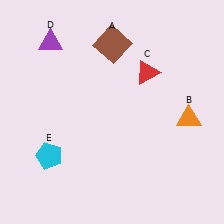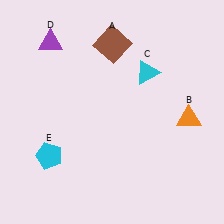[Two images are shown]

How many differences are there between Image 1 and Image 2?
There is 1 difference between the two images.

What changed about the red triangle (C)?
In Image 1, C is red. In Image 2, it changed to cyan.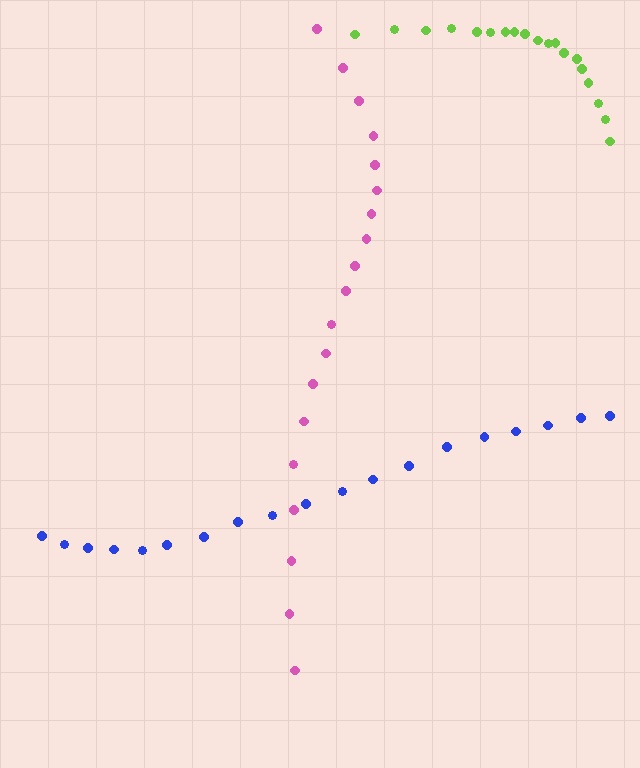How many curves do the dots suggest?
There are 3 distinct paths.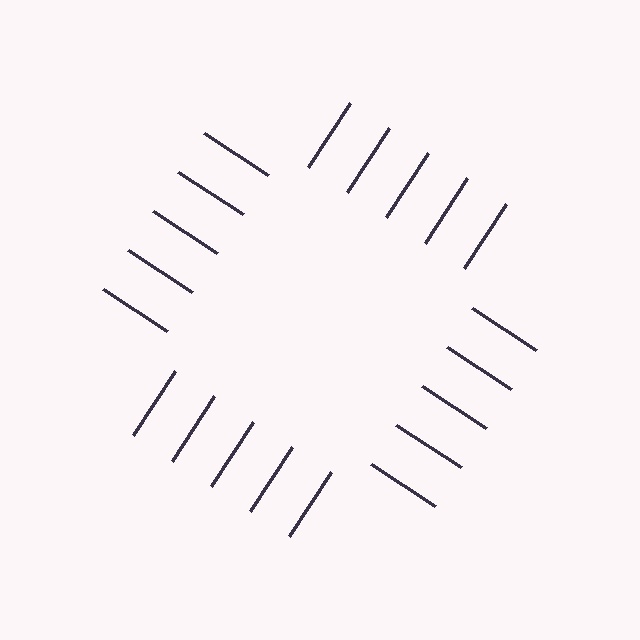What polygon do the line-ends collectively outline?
An illusory square — the line segments terminate on its edges but no continuous stroke is drawn.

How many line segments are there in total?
20 — 5 along each of the 4 edges.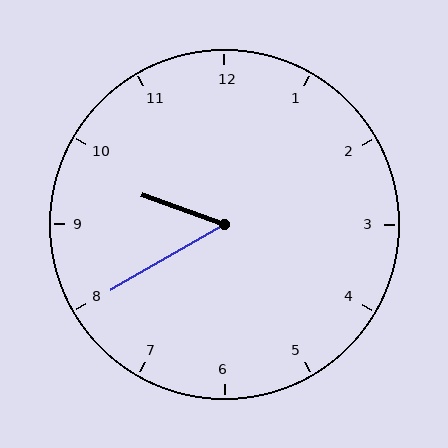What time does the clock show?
9:40.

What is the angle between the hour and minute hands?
Approximately 50 degrees.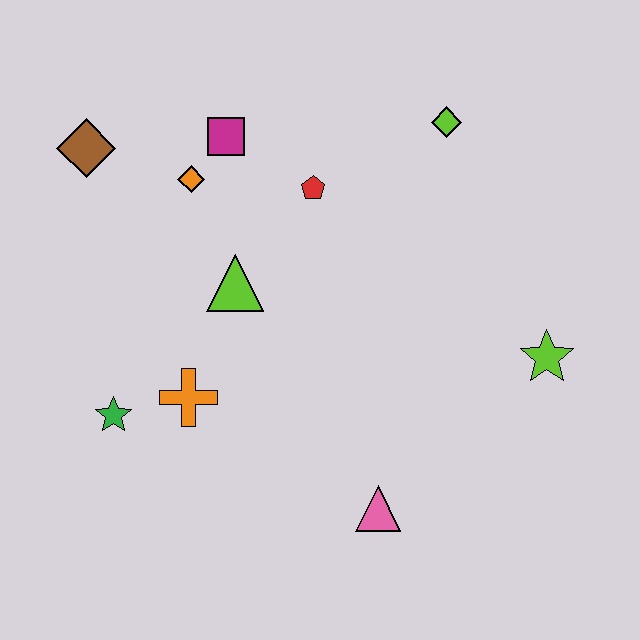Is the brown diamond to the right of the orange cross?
No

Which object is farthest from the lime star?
The brown diamond is farthest from the lime star.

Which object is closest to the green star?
The orange cross is closest to the green star.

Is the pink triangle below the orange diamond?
Yes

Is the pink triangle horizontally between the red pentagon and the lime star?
Yes